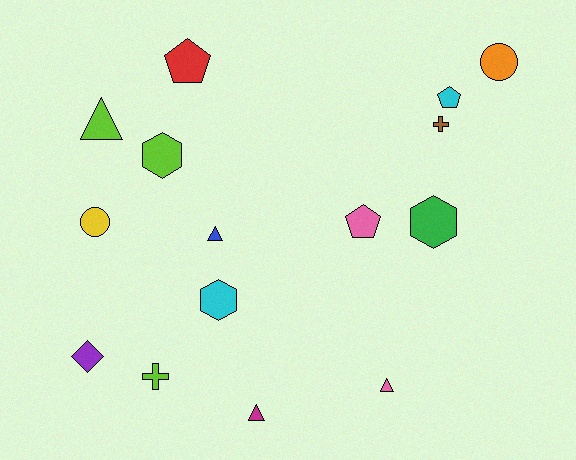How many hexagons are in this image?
There are 3 hexagons.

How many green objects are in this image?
There is 1 green object.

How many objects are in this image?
There are 15 objects.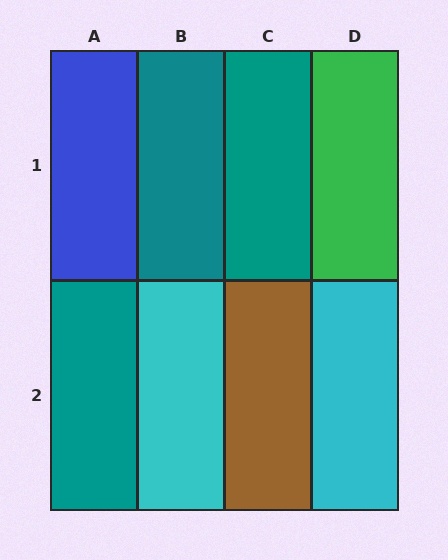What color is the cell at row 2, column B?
Cyan.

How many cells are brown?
1 cell is brown.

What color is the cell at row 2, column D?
Cyan.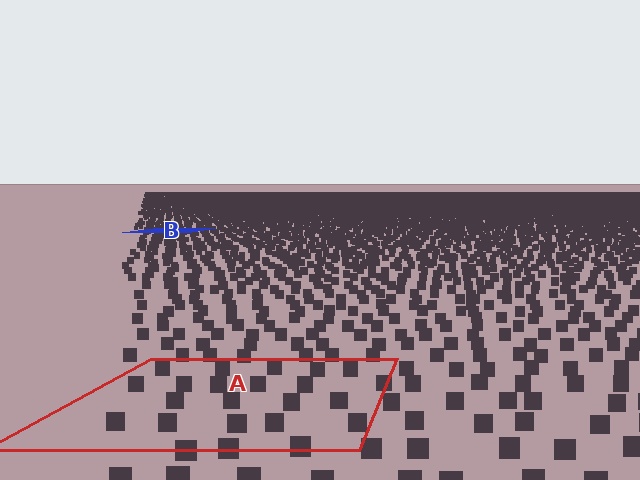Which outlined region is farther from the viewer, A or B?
Region B is farther from the viewer — the texture elements inside it appear smaller and more densely packed.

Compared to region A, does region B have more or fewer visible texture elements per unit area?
Region B has more texture elements per unit area — they are packed more densely because it is farther away.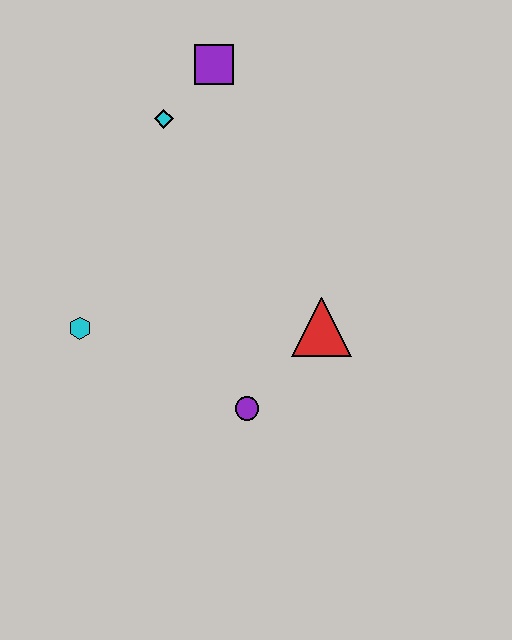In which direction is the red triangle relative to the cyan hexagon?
The red triangle is to the right of the cyan hexagon.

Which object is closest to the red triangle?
The purple circle is closest to the red triangle.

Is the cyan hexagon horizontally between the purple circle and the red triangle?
No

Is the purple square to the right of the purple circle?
No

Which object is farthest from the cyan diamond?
The purple circle is farthest from the cyan diamond.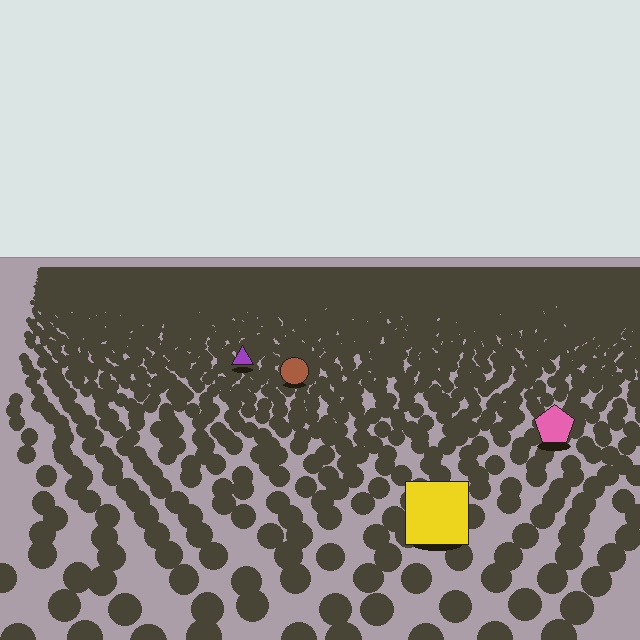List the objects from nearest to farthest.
From nearest to farthest: the yellow square, the pink pentagon, the brown circle, the purple triangle.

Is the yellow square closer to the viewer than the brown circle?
Yes. The yellow square is closer — you can tell from the texture gradient: the ground texture is coarser near it.